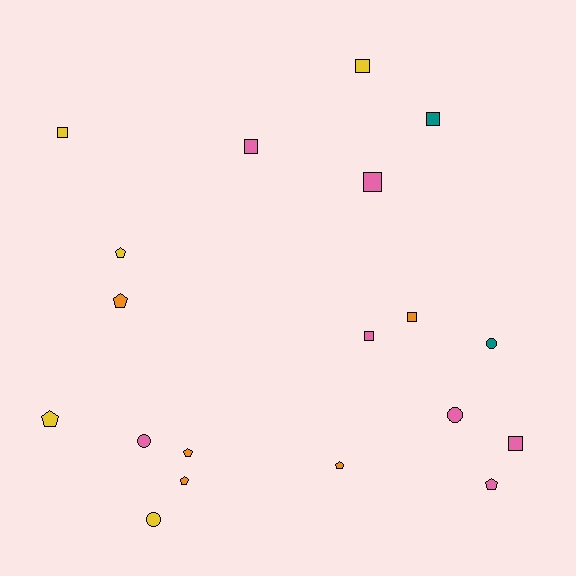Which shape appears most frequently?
Square, with 8 objects.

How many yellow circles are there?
There is 1 yellow circle.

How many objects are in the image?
There are 19 objects.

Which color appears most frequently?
Pink, with 7 objects.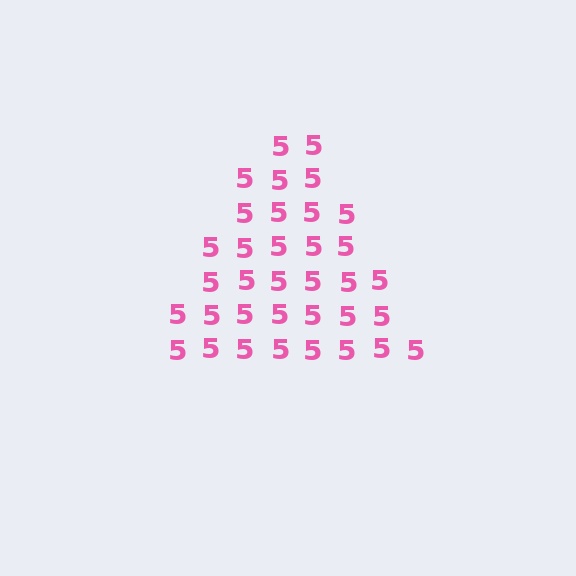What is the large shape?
The large shape is a triangle.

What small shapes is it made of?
It is made of small digit 5's.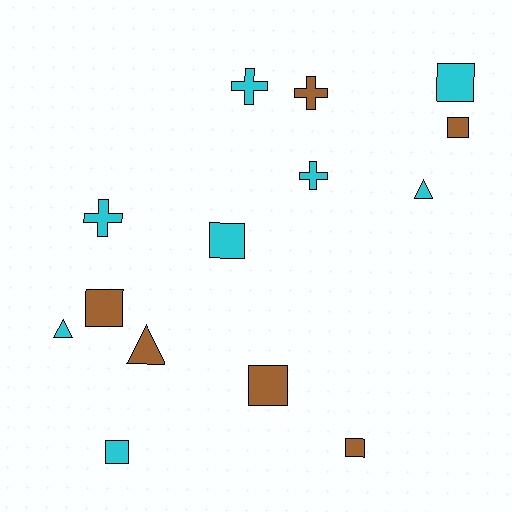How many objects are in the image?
There are 14 objects.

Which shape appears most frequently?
Square, with 7 objects.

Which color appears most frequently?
Cyan, with 8 objects.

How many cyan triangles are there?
There are 2 cyan triangles.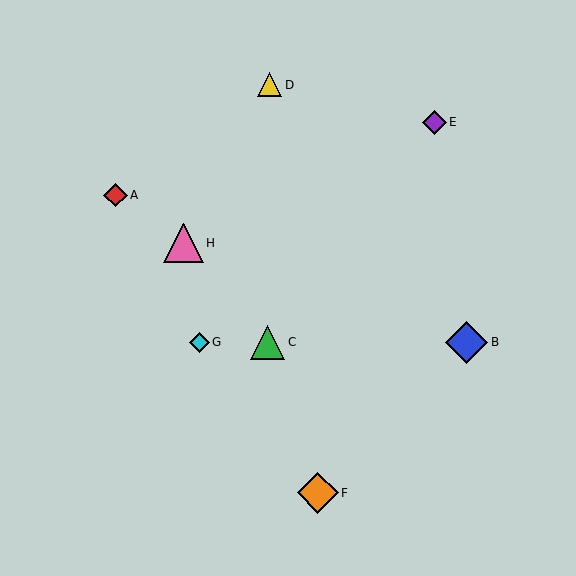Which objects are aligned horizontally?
Objects B, C, G are aligned horizontally.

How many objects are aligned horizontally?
3 objects (B, C, G) are aligned horizontally.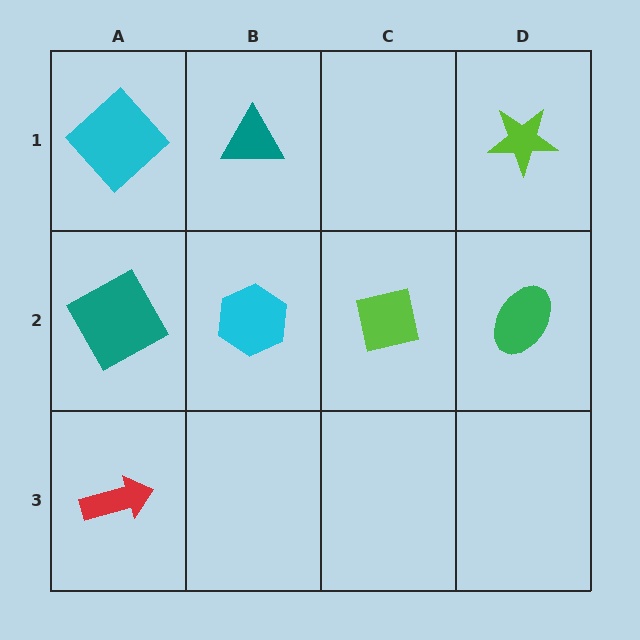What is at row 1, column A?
A cyan diamond.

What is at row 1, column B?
A teal triangle.